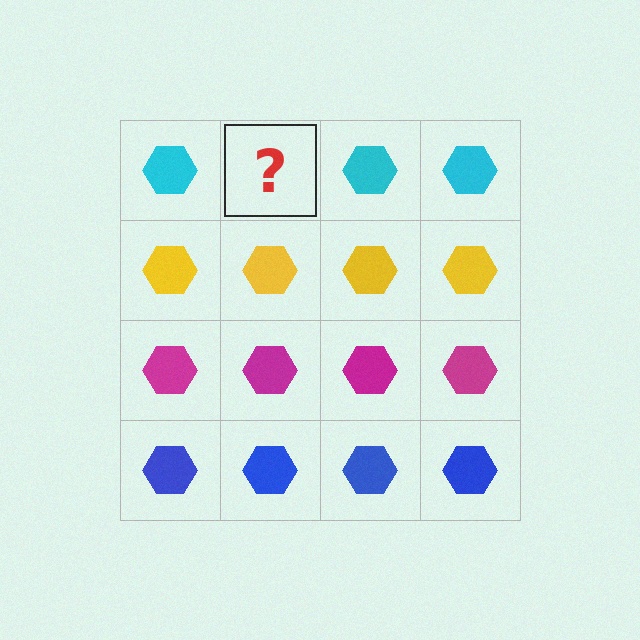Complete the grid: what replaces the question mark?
The question mark should be replaced with a cyan hexagon.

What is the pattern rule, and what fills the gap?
The rule is that each row has a consistent color. The gap should be filled with a cyan hexagon.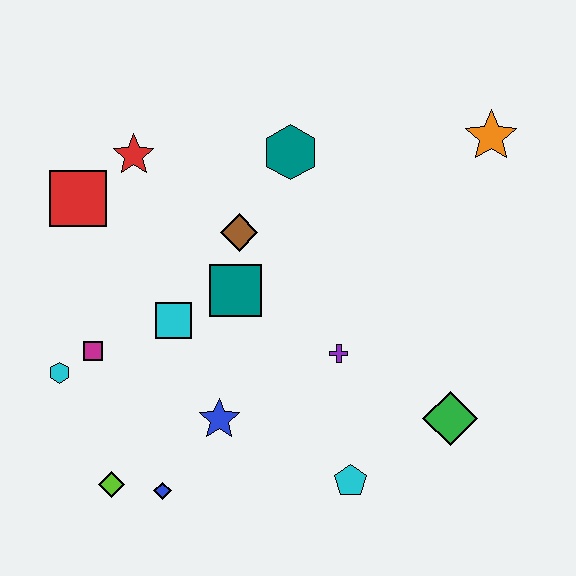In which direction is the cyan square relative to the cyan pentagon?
The cyan square is to the left of the cyan pentagon.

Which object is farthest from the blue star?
The orange star is farthest from the blue star.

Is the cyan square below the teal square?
Yes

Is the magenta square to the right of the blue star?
No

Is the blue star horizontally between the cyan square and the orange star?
Yes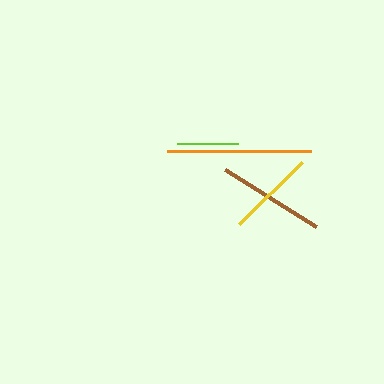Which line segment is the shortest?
The lime line is the shortest at approximately 60 pixels.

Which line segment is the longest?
The orange line is the longest at approximately 143 pixels.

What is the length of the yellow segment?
The yellow segment is approximately 88 pixels long.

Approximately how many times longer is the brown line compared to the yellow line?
The brown line is approximately 1.2 times the length of the yellow line.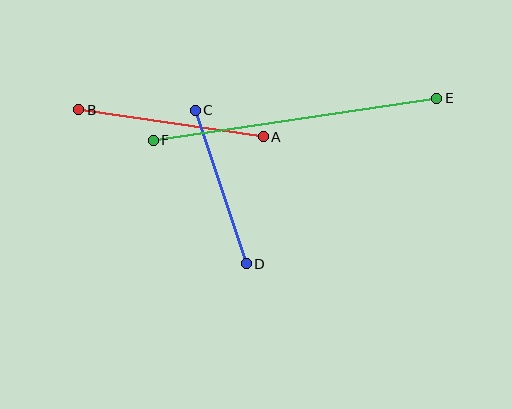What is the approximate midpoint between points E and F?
The midpoint is at approximately (295, 119) pixels.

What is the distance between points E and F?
The distance is approximately 287 pixels.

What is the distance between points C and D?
The distance is approximately 162 pixels.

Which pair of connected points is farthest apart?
Points E and F are farthest apart.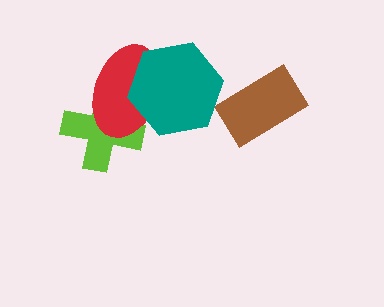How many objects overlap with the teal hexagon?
1 object overlaps with the teal hexagon.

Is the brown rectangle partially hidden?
No, no other shape covers it.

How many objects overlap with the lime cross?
1 object overlaps with the lime cross.